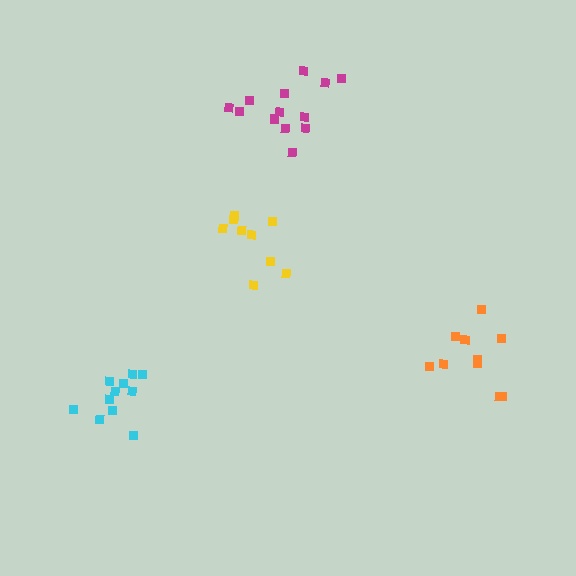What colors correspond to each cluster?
The clusters are colored: yellow, magenta, cyan, orange.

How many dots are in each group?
Group 1: 9 dots, Group 2: 13 dots, Group 3: 11 dots, Group 4: 10 dots (43 total).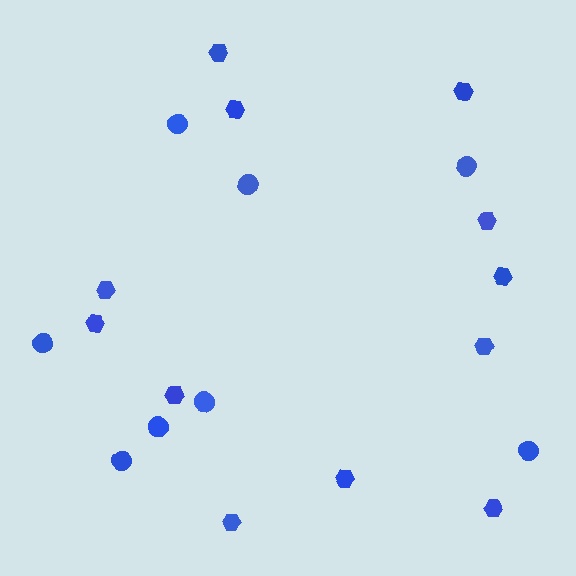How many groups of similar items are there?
There are 2 groups: one group of hexagons (12) and one group of circles (8).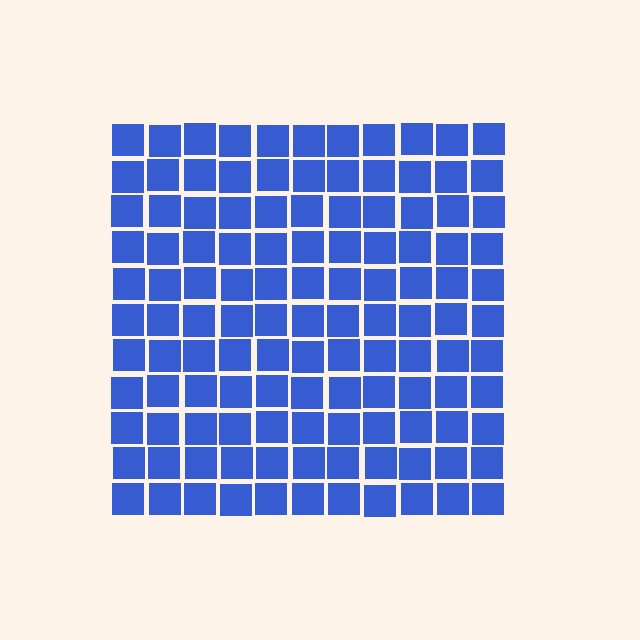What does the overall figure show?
The overall figure shows a square.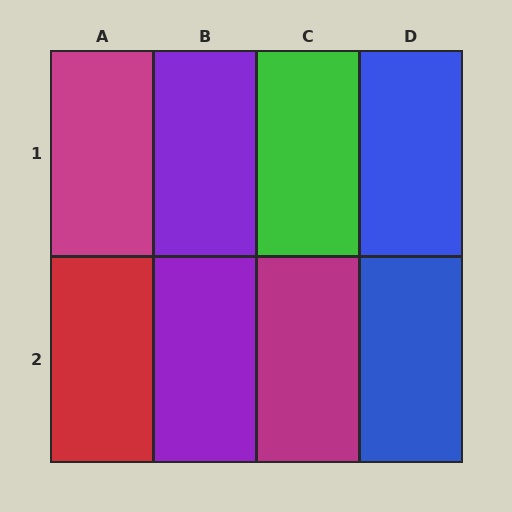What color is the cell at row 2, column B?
Purple.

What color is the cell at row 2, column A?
Red.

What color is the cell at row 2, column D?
Blue.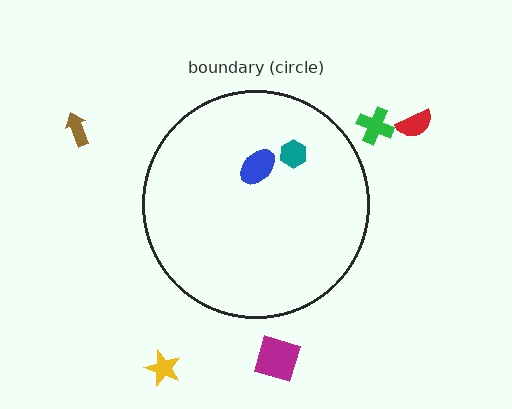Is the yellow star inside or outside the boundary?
Outside.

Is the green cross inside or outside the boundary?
Outside.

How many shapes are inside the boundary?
2 inside, 5 outside.